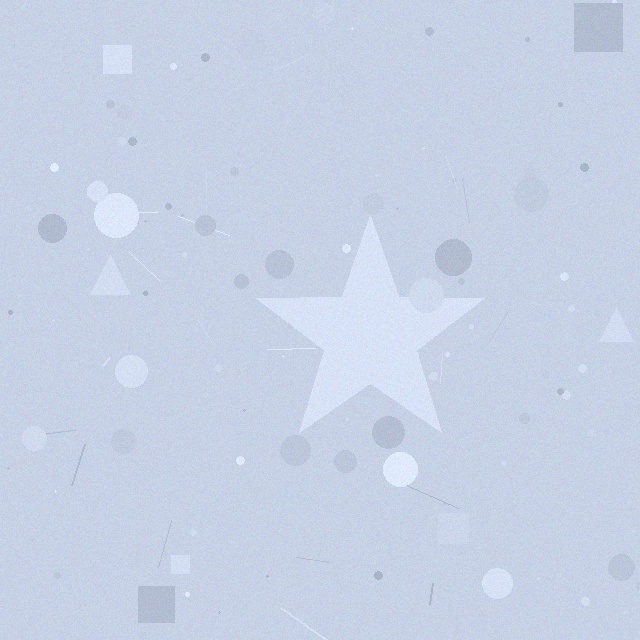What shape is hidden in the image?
A star is hidden in the image.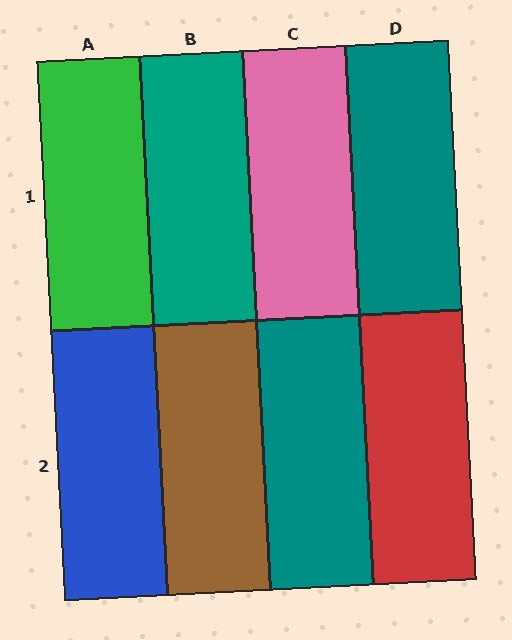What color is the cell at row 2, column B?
Brown.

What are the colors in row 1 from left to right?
Green, teal, pink, teal.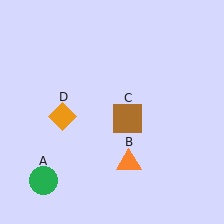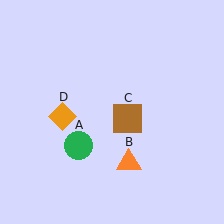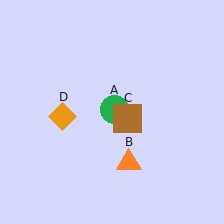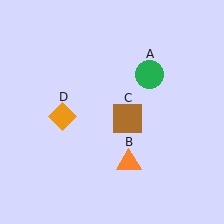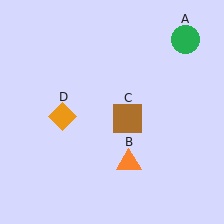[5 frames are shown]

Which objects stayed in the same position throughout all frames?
Orange triangle (object B) and brown square (object C) and orange diamond (object D) remained stationary.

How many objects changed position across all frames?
1 object changed position: green circle (object A).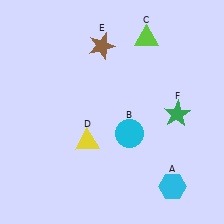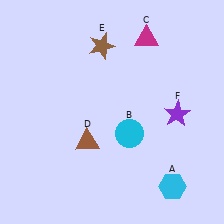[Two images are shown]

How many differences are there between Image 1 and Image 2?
There are 3 differences between the two images.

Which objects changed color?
C changed from lime to magenta. D changed from yellow to brown. F changed from green to purple.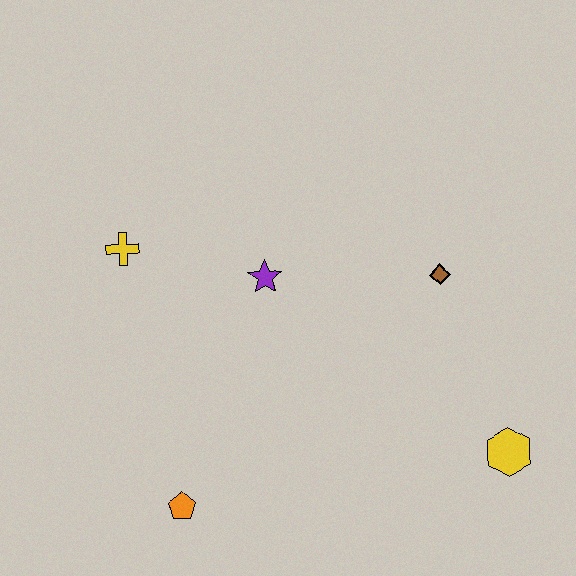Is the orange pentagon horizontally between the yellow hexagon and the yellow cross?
Yes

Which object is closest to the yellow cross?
The purple star is closest to the yellow cross.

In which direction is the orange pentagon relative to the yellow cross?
The orange pentagon is below the yellow cross.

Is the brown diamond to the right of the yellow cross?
Yes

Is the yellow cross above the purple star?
Yes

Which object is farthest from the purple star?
The yellow hexagon is farthest from the purple star.